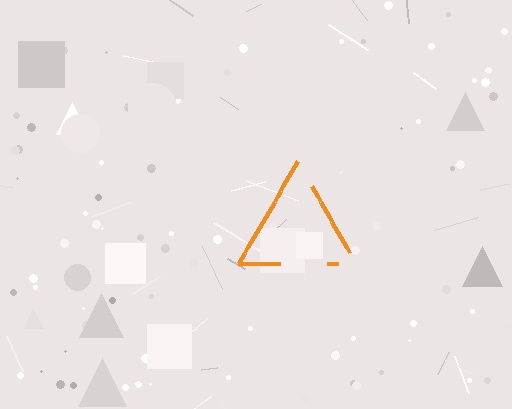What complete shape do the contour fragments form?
The contour fragments form a triangle.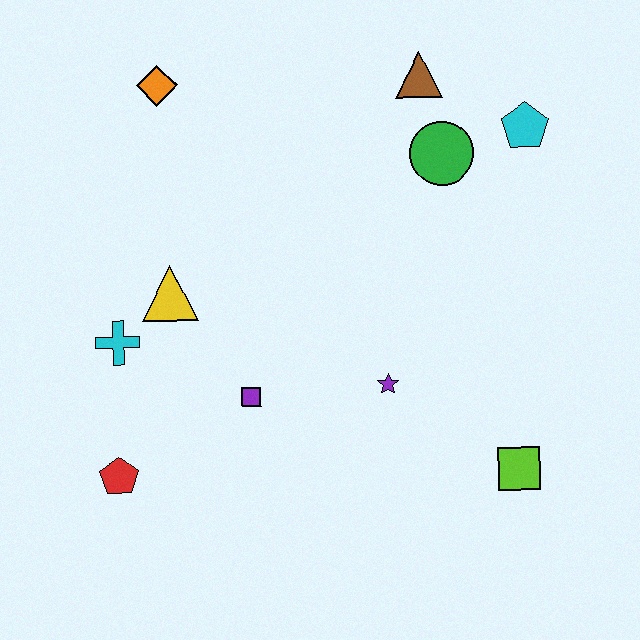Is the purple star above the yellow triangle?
No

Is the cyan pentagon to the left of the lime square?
No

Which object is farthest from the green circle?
The red pentagon is farthest from the green circle.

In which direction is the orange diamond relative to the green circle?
The orange diamond is to the left of the green circle.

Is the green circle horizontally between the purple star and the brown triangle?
No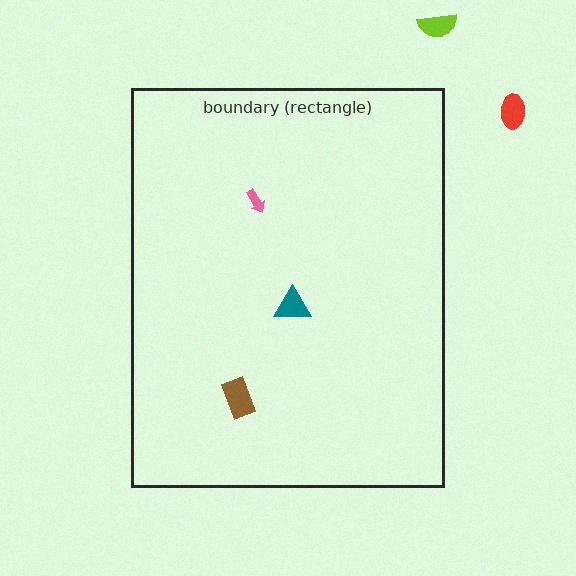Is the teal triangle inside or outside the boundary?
Inside.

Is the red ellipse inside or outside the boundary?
Outside.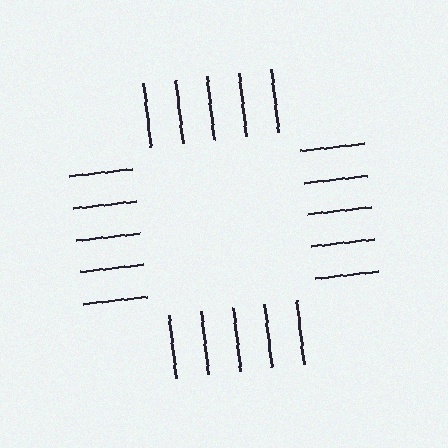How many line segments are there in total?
20 — 5 along each of the 4 edges.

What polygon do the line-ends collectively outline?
An illusory square — the line segments terminate on its edges but no continuous stroke is drawn.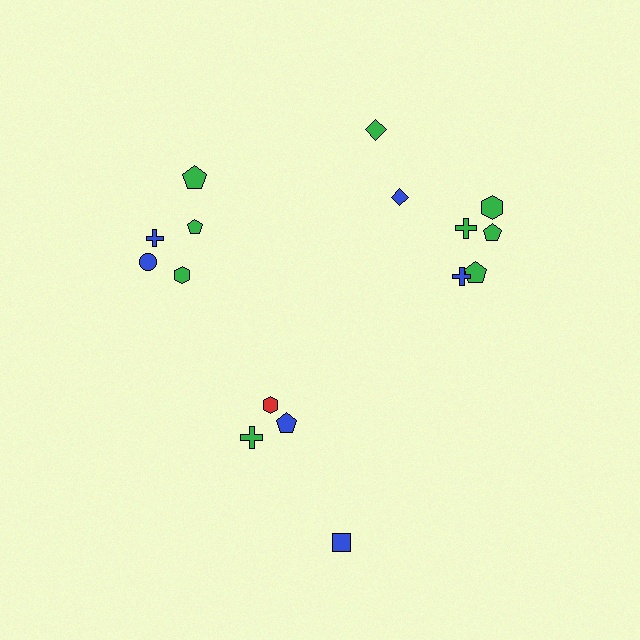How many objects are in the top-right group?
There are 7 objects.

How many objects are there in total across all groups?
There are 16 objects.